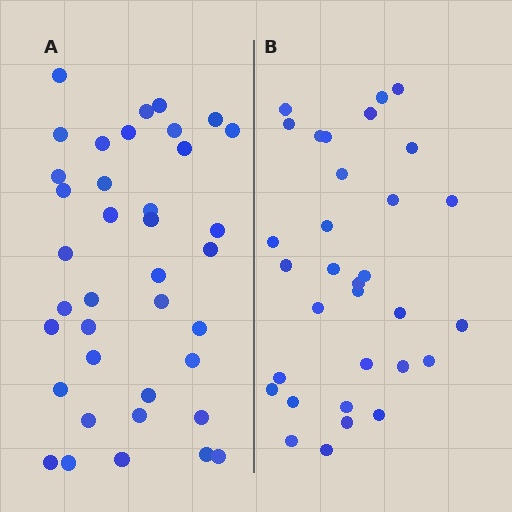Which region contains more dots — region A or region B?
Region A (the left region) has more dots.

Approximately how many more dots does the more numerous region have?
Region A has about 6 more dots than region B.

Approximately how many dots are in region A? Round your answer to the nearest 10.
About 40 dots. (The exact count is 38, which rounds to 40.)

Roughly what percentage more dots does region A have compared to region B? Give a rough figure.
About 20% more.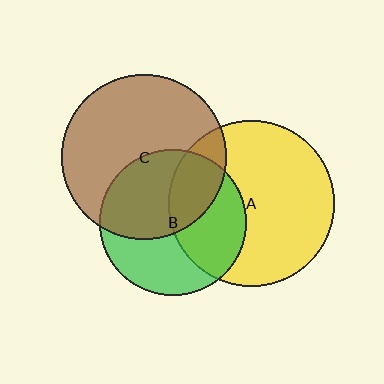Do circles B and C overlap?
Yes.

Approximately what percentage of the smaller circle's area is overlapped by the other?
Approximately 50%.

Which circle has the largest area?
Circle C (brown).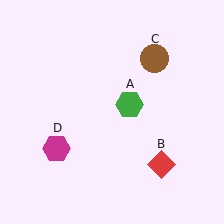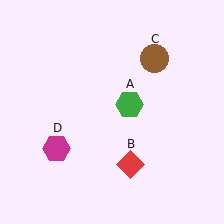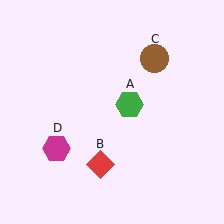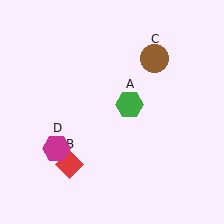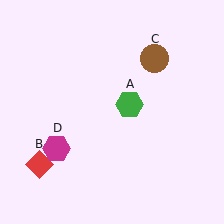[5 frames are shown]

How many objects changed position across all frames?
1 object changed position: red diamond (object B).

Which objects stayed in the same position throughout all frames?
Green hexagon (object A) and brown circle (object C) and magenta hexagon (object D) remained stationary.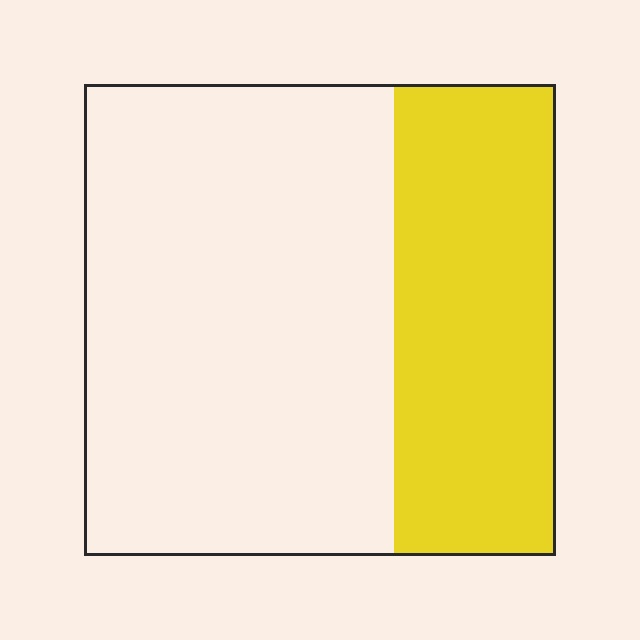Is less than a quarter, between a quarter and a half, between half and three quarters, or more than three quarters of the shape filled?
Between a quarter and a half.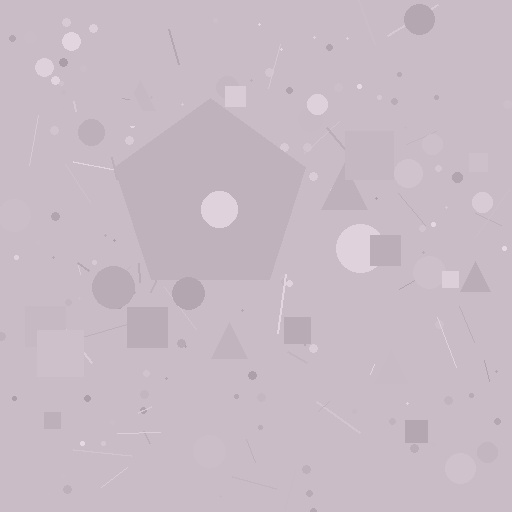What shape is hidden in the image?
A pentagon is hidden in the image.